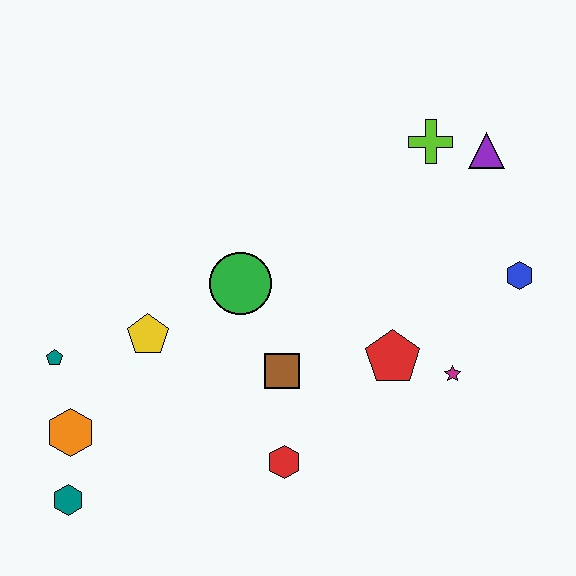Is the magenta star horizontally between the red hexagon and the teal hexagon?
No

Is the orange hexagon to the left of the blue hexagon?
Yes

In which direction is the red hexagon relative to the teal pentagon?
The red hexagon is to the right of the teal pentagon.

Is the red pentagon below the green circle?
Yes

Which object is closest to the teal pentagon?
The orange hexagon is closest to the teal pentagon.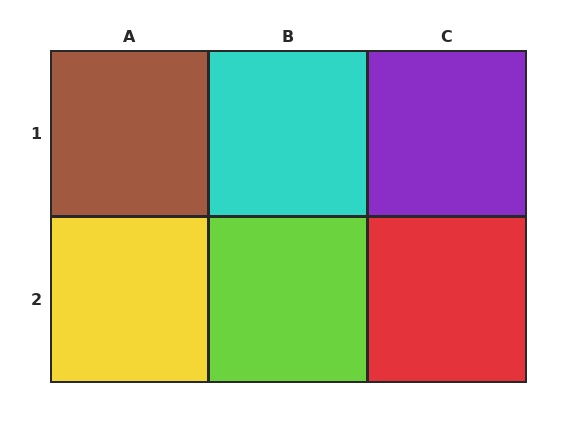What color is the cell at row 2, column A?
Yellow.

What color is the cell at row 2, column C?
Red.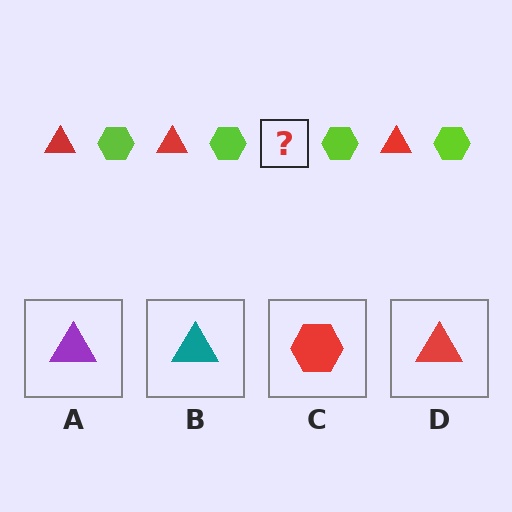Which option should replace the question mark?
Option D.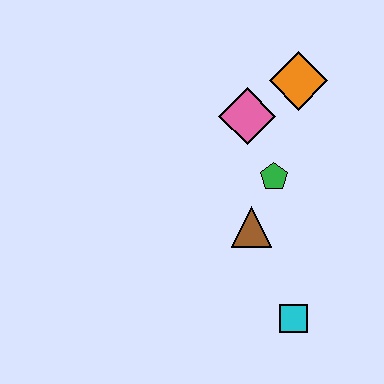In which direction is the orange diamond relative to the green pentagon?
The orange diamond is above the green pentagon.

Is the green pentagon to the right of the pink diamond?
Yes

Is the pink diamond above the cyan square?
Yes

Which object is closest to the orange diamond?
The pink diamond is closest to the orange diamond.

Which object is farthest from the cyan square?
The orange diamond is farthest from the cyan square.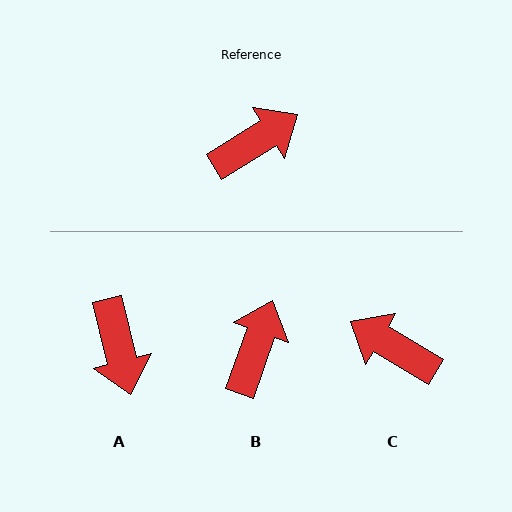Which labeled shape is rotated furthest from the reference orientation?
C, about 117 degrees away.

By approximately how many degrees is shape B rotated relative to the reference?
Approximately 38 degrees counter-clockwise.